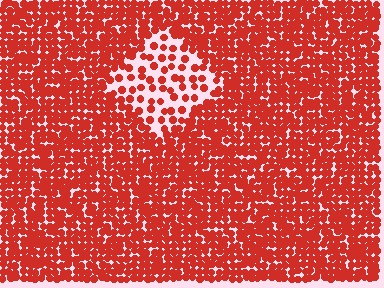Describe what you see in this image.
The image contains small red elements arranged at two different densities. A diamond-shaped region is visible where the elements are less densely packed than the surrounding area.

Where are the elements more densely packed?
The elements are more densely packed outside the diamond boundary.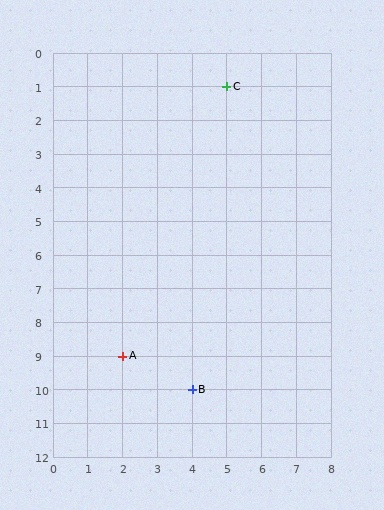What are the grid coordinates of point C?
Point C is at grid coordinates (5, 1).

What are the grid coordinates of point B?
Point B is at grid coordinates (4, 10).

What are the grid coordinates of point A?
Point A is at grid coordinates (2, 9).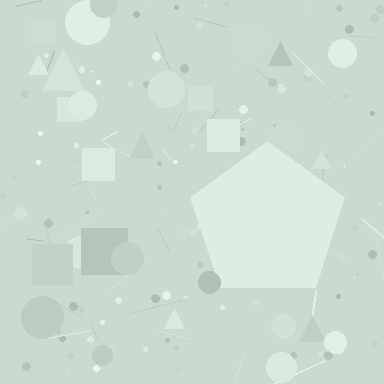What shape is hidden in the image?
A pentagon is hidden in the image.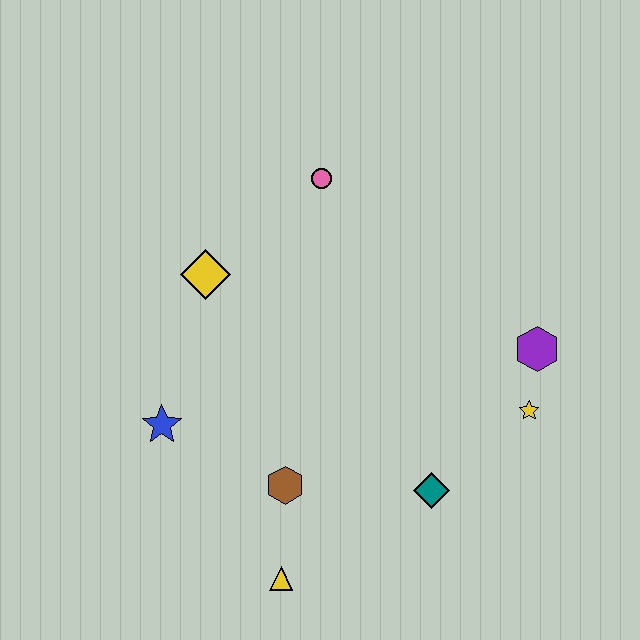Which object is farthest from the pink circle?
The yellow triangle is farthest from the pink circle.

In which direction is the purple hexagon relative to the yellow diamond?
The purple hexagon is to the right of the yellow diamond.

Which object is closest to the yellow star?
The purple hexagon is closest to the yellow star.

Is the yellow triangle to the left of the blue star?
No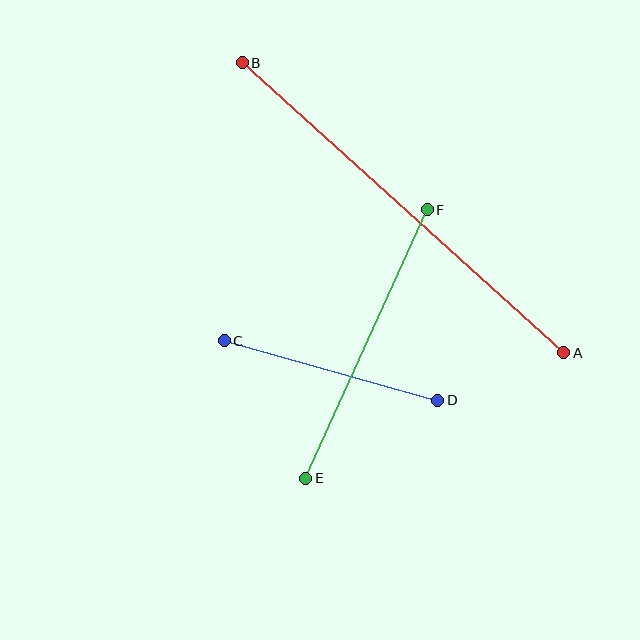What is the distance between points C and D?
The distance is approximately 222 pixels.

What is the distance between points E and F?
The distance is approximately 295 pixels.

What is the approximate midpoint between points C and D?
The midpoint is at approximately (331, 371) pixels.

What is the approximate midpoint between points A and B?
The midpoint is at approximately (403, 208) pixels.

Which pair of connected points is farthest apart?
Points A and B are farthest apart.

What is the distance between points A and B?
The distance is approximately 433 pixels.